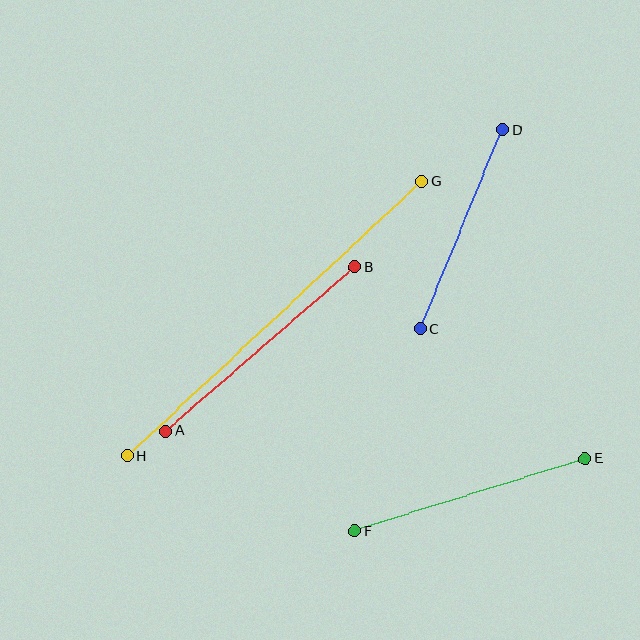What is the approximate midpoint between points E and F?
The midpoint is at approximately (470, 495) pixels.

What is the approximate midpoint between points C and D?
The midpoint is at approximately (461, 229) pixels.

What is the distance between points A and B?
The distance is approximately 250 pixels.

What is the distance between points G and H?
The distance is approximately 402 pixels.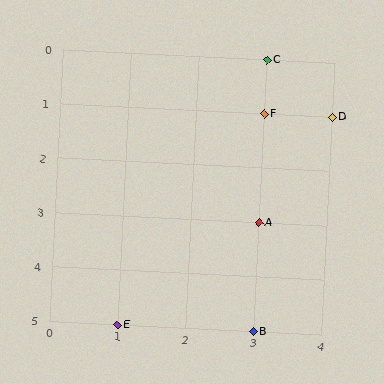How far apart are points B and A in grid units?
Points B and A are 2 rows apart.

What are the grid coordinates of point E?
Point E is at grid coordinates (1, 5).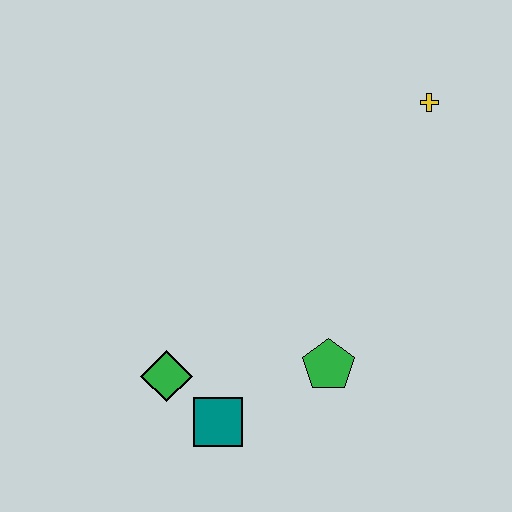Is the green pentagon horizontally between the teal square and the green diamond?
No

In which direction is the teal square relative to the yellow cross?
The teal square is below the yellow cross.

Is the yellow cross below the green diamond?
No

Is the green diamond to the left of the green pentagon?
Yes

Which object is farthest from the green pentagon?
The yellow cross is farthest from the green pentagon.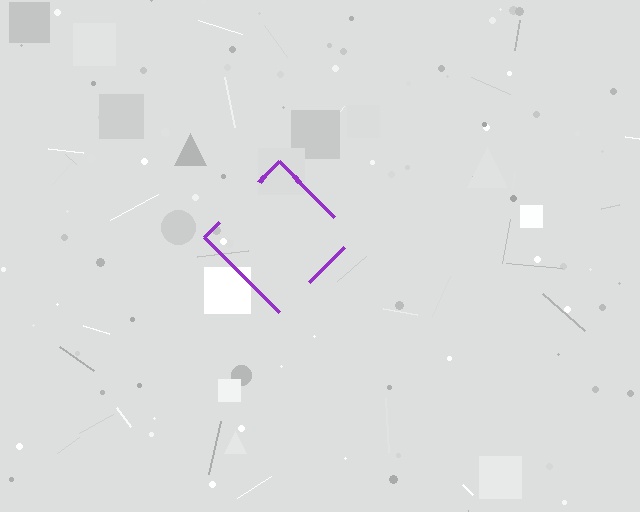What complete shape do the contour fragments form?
The contour fragments form a diamond.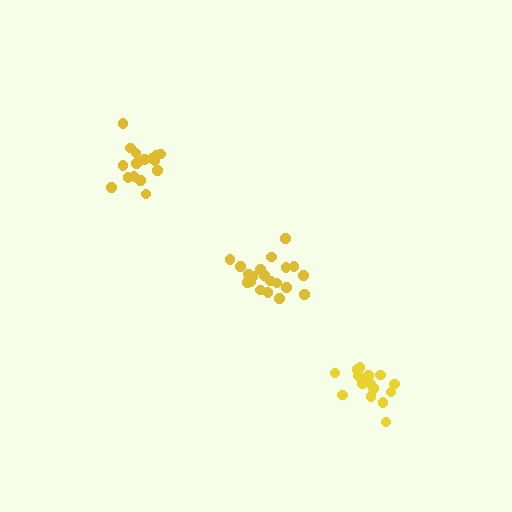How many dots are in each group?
Group 1: 15 dots, Group 2: 21 dots, Group 3: 17 dots (53 total).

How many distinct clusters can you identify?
There are 3 distinct clusters.